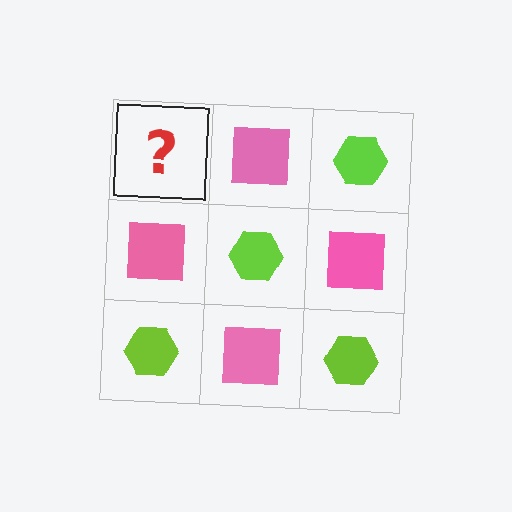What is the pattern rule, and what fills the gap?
The rule is that it alternates lime hexagon and pink square in a checkerboard pattern. The gap should be filled with a lime hexagon.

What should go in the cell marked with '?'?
The missing cell should contain a lime hexagon.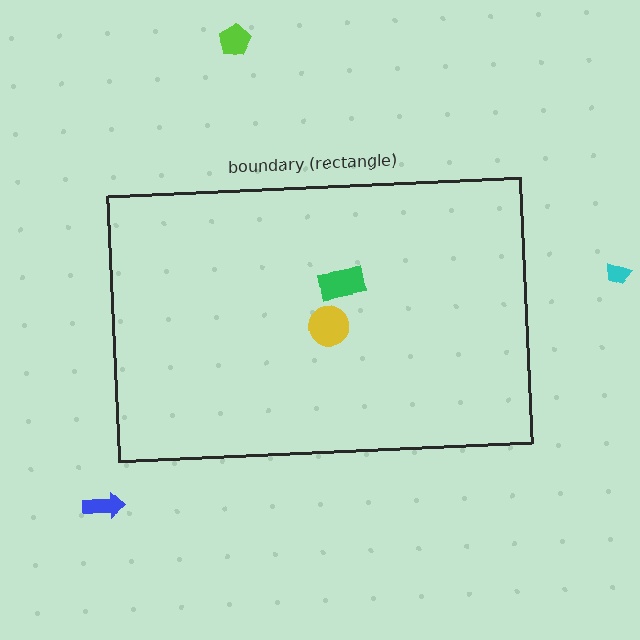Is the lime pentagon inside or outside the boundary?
Outside.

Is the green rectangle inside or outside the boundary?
Inside.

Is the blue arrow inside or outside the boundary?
Outside.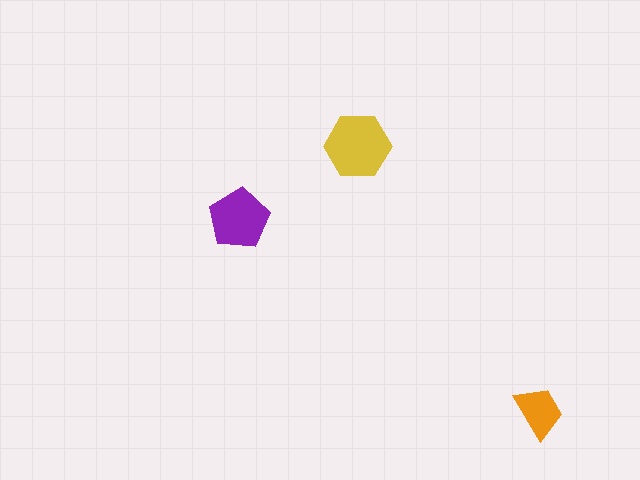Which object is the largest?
The yellow hexagon.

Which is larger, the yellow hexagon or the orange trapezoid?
The yellow hexagon.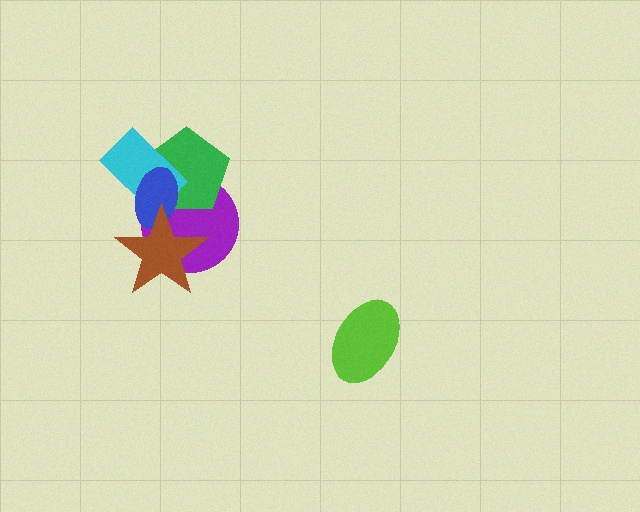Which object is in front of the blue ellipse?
The brown star is in front of the blue ellipse.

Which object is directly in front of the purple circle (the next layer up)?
The green pentagon is directly in front of the purple circle.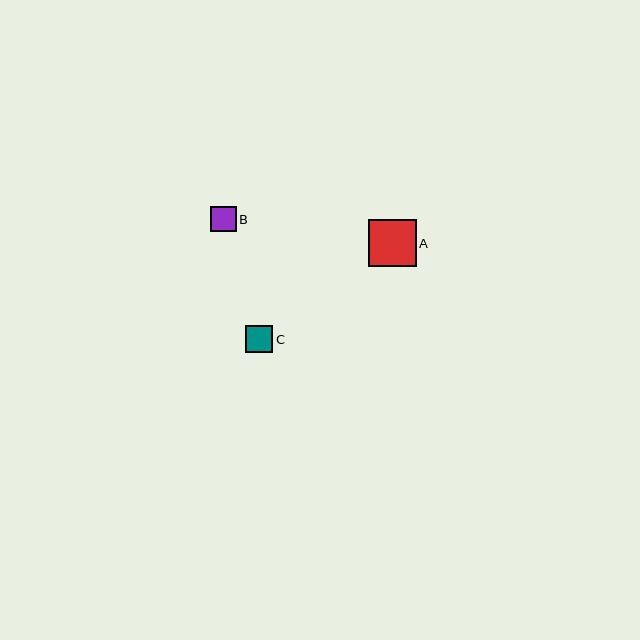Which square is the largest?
Square A is the largest with a size of approximately 48 pixels.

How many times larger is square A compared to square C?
Square A is approximately 1.8 times the size of square C.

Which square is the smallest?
Square B is the smallest with a size of approximately 26 pixels.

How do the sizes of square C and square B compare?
Square C and square B are approximately the same size.